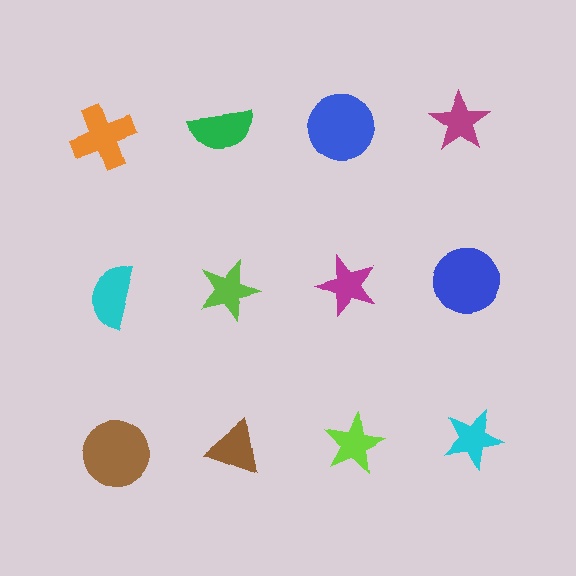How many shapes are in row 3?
4 shapes.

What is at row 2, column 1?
A cyan semicircle.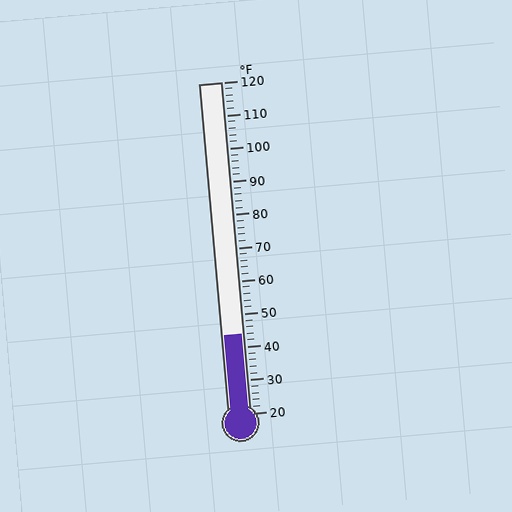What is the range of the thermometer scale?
The thermometer scale ranges from 20°F to 120°F.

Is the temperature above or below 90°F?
The temperature is below 90°F.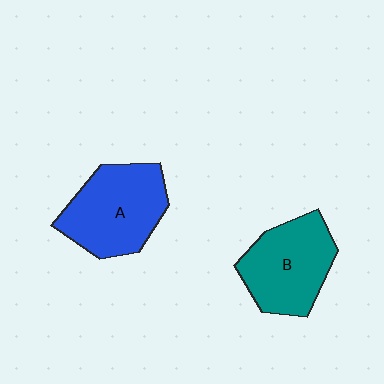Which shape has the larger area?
Shape A (blue).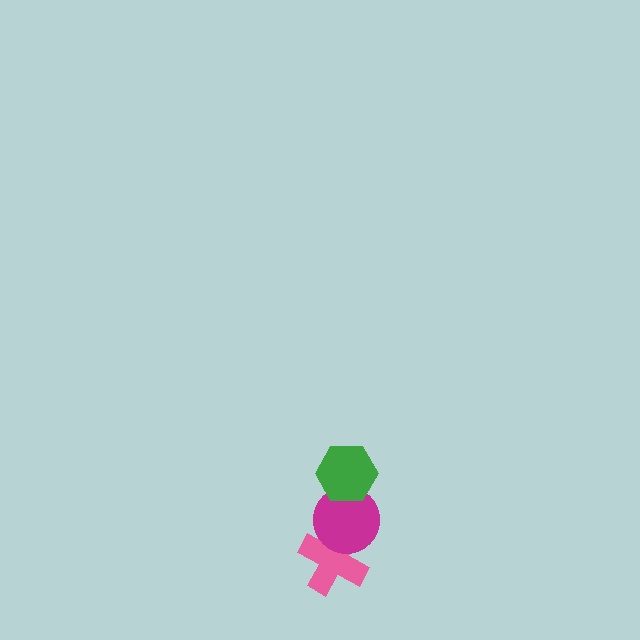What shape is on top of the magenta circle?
The green hexagon is on top of the magenta circle.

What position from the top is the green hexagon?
The green hexagon is 1st from the top.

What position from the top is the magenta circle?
The magenta circle is 2nd from the top.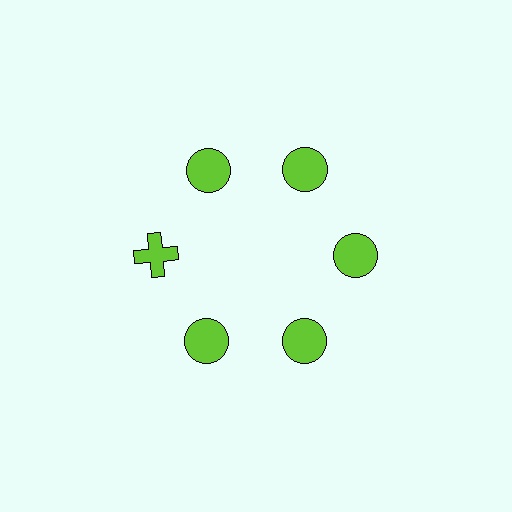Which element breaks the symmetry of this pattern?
The lime cross at roughly the 9 o'clock position breaks the symmetry. All other shapes are lime circles.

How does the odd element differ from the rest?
It has a different shape: cross instead of circle.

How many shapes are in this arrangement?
There are 6 shapes arranged in a ring pattern.